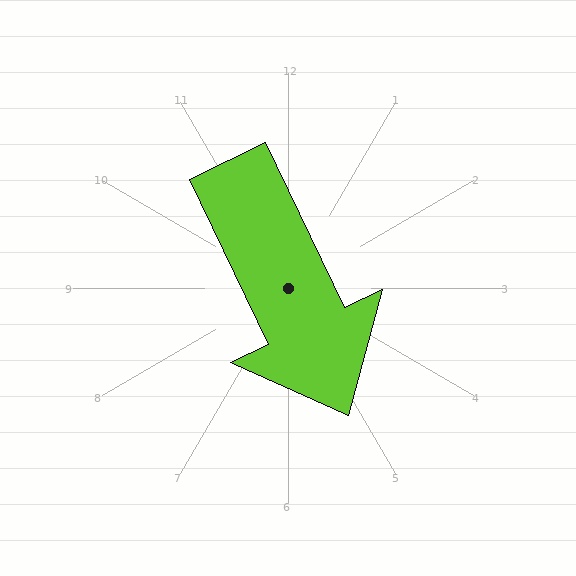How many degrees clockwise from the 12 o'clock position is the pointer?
Approximately 154 degrees.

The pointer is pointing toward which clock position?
Roughly 5 o'clock.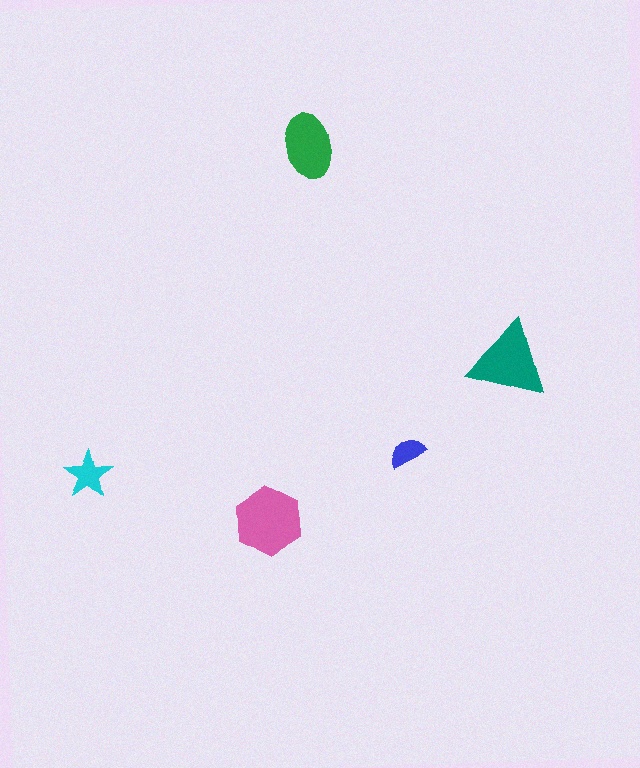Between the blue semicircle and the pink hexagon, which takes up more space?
The pink hexagon.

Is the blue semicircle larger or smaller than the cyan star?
Smaller.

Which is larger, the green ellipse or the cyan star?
The green ellipse.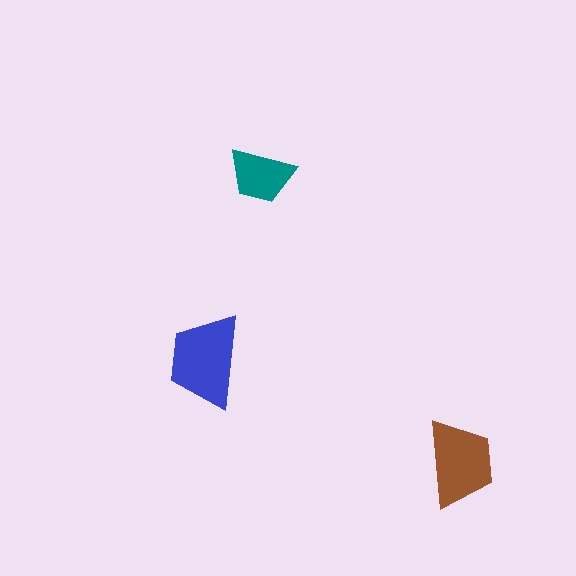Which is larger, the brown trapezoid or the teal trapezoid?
The brown one.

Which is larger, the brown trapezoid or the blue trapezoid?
The blue one.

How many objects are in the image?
There are 3 objects in the image.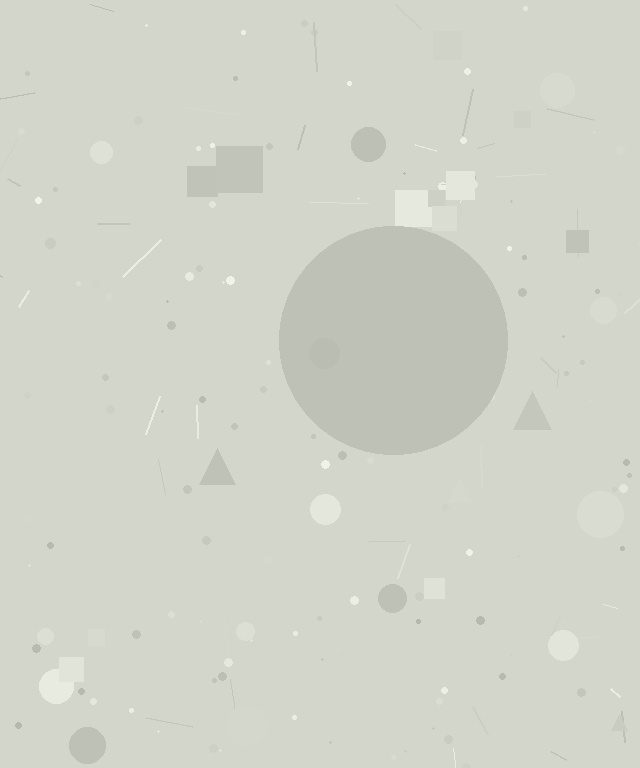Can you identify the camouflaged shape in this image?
The camouflaged shape is a circle.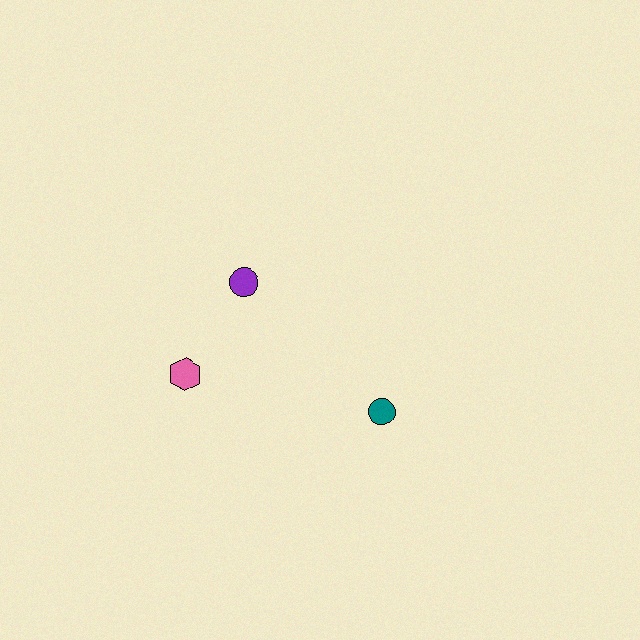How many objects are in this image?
There are 3 objects.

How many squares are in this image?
There are no squares.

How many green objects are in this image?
There are no green objects.